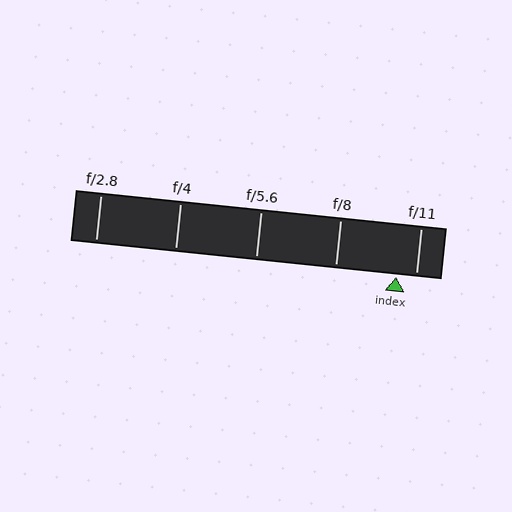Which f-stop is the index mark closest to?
The index mark is closest to f/11.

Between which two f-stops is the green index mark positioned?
The index mark is between f/8 and f/11.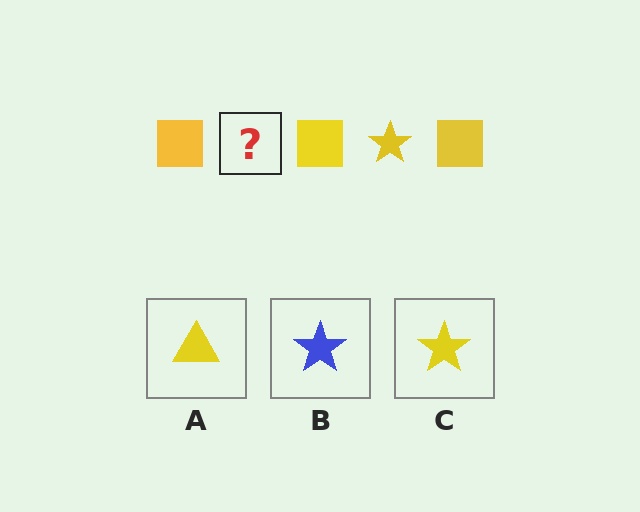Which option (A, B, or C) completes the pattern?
C.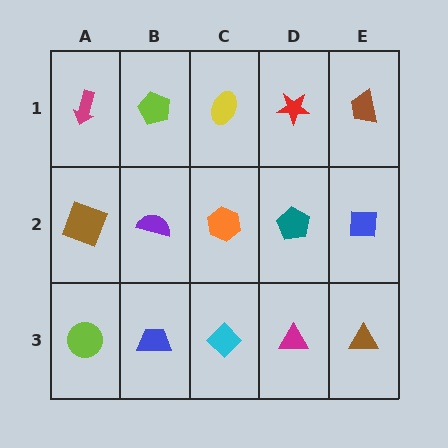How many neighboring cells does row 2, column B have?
4.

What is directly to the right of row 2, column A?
A purple semicircle.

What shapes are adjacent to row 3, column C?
An orange hexagon (row 2, column C), a blue trapezoid (row 3, column B), a magenta triangle (row 3, column D).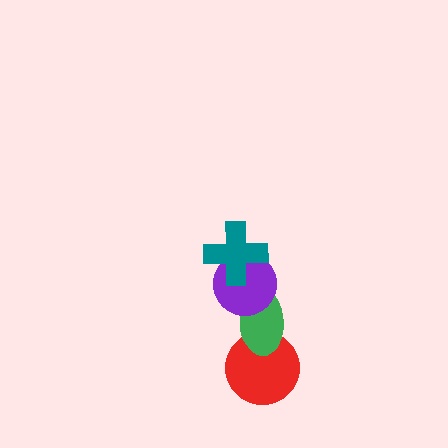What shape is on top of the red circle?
The green ellipse is on top of the red circle.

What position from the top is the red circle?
The red circle is 4th from the top.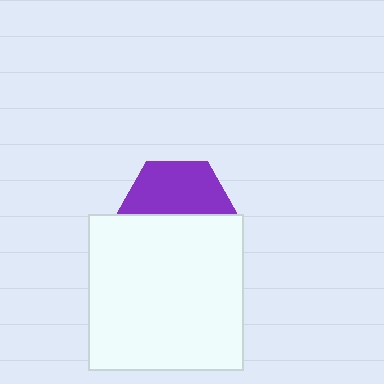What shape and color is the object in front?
The object in front is a white square.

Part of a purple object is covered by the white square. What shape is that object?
It is a hexagon.